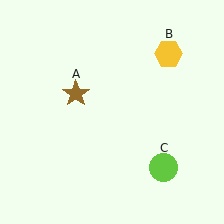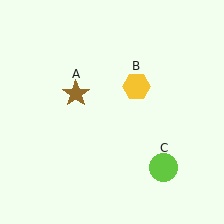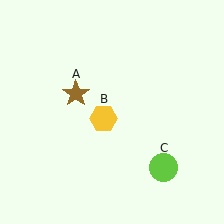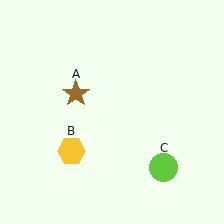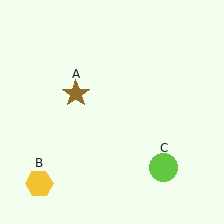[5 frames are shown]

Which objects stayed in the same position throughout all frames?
Brown star (object A) and lime circle (object C) remained stationary.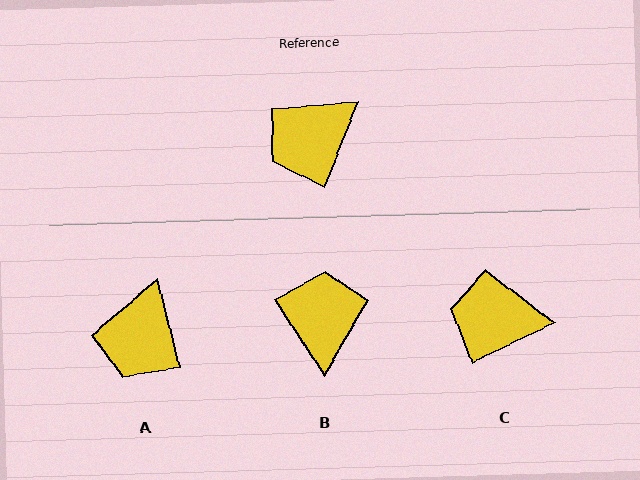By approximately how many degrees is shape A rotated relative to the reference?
Approximately 35 degrees counter-clockwise.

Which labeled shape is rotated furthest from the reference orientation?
B, about 125 degrees away.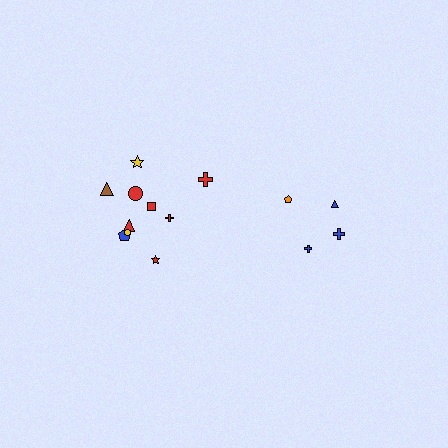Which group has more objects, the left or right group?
The left group.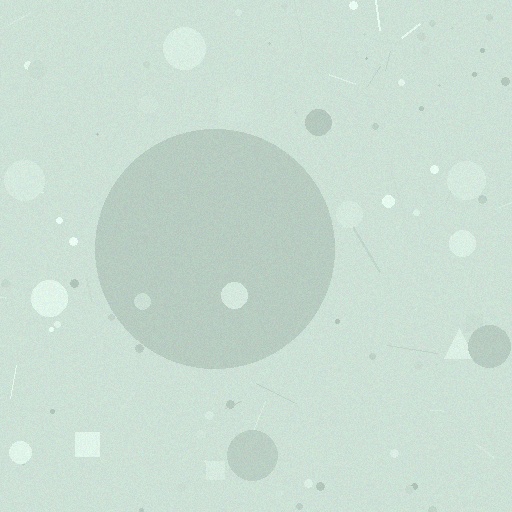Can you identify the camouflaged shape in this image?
The camouflaged shape is a circle.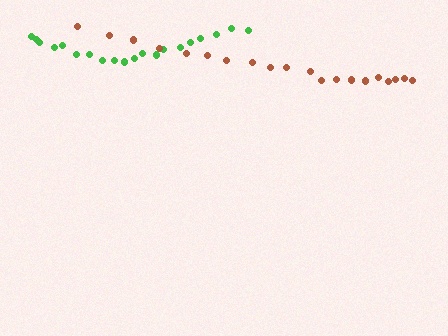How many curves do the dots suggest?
There are 2 distinct paths.